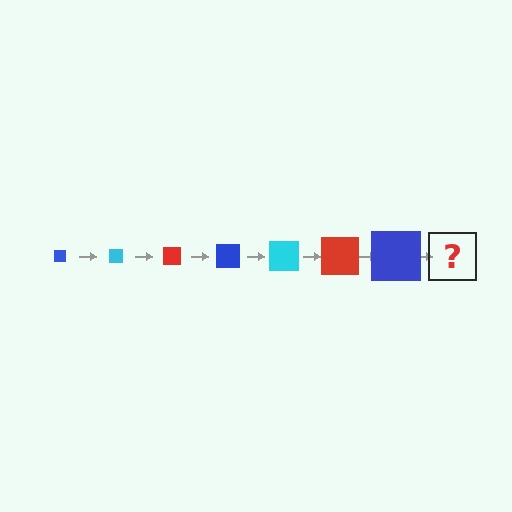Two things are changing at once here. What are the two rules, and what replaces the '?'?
The two rules are that the square grows larger each step and the color cycles through blue, cyan, and red. The '?' should be a cyan square, larger than the previous one.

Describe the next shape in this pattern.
It should be a cyan square, larger than the previous one.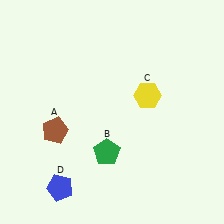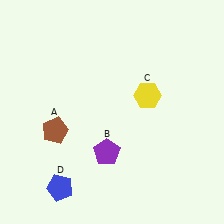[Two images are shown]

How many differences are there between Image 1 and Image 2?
There is 1 difference between the two images.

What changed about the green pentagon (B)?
In Image 1, B is green. In Image 2, it changed to purple.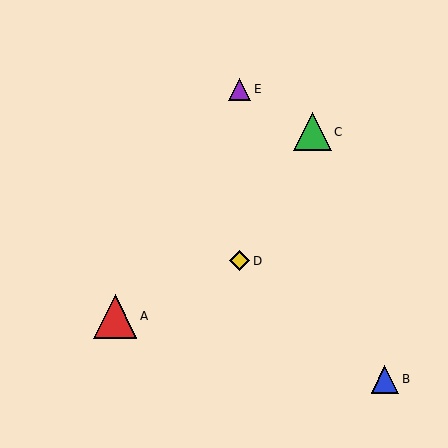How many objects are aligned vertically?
2 objects (D, E) are aligned vertically.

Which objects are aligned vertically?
Objects D, E are aligned vertically.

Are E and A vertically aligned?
No, E is at x≈240 and A is at x≈115.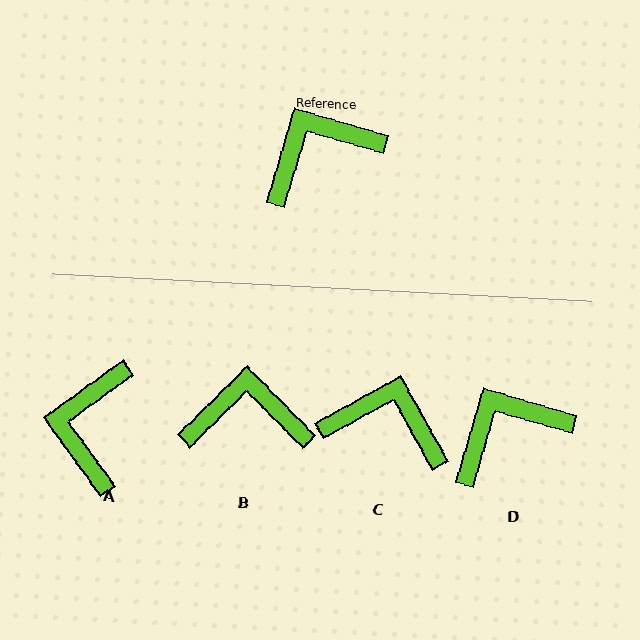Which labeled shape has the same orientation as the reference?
D.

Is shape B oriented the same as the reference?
No, it is off by about 29 degrees.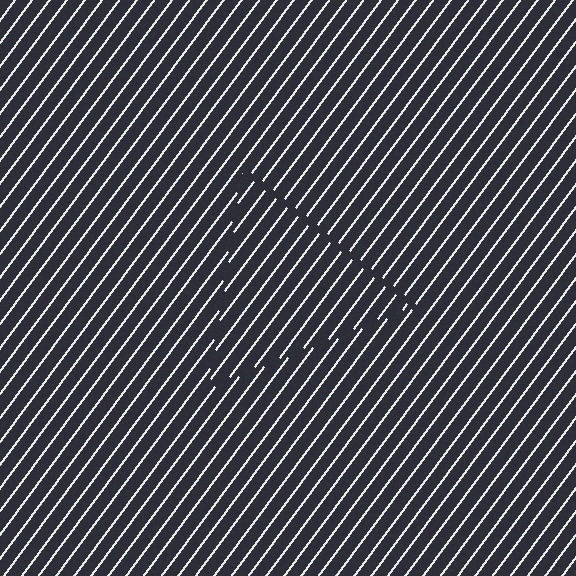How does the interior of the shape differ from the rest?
The interior of the shape contains the same grating, shifted by half a period — the contour is defined by the phase discontinuity where line-ends from the inner and outer gratings abut.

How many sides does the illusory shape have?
3 sides — the line-ends trace a triangle.